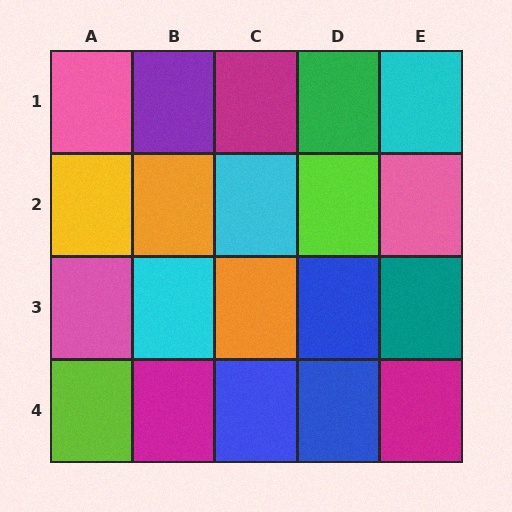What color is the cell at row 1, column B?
Purple.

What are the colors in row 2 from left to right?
Yellow, orange, cyan, lime, pink.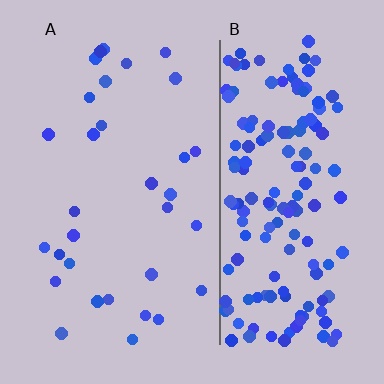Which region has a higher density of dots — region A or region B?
B (the right).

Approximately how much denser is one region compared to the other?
Approximately 5.2× — region B over region A.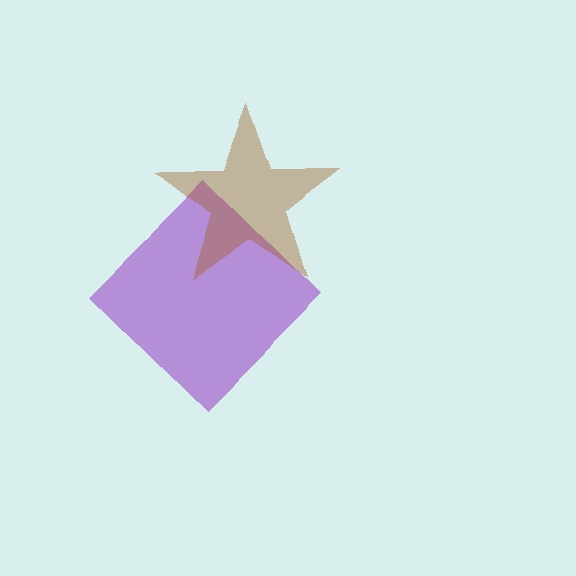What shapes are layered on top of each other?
The layered shapes are: a purple diamond, a brown star.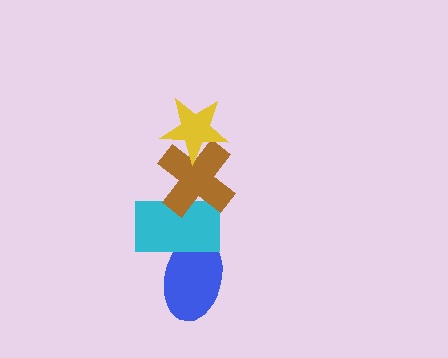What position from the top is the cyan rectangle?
The cyan rectangle is 3rd from the top.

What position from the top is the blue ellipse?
The blue ellipse is 4th from the top.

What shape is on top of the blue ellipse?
The cyan rectangle is on top of the blue ellipse.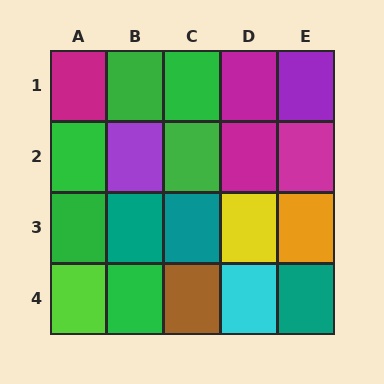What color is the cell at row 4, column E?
Teal.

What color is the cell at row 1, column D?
Magenta.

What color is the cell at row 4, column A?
Lime.